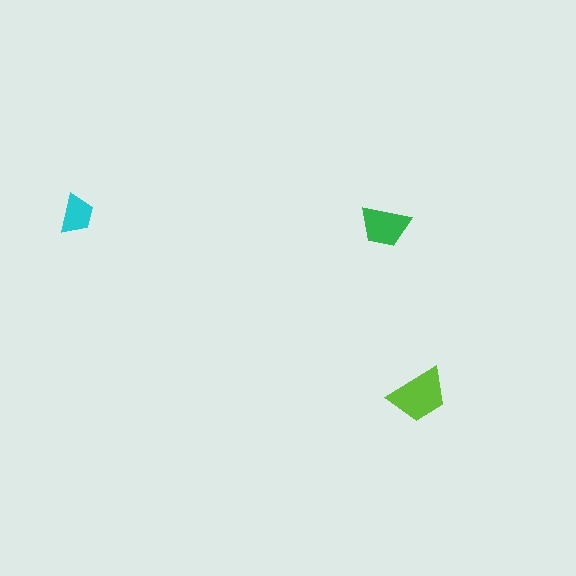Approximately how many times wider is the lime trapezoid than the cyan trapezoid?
About 1.5 times wider.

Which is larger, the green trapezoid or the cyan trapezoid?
The green one.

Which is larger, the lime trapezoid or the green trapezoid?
The lime one.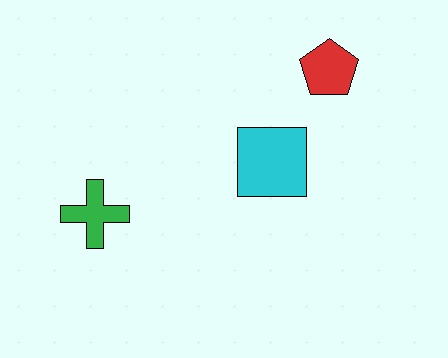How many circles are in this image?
There are no circles.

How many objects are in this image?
There are 3 objects.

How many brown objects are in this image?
There are no brown objects.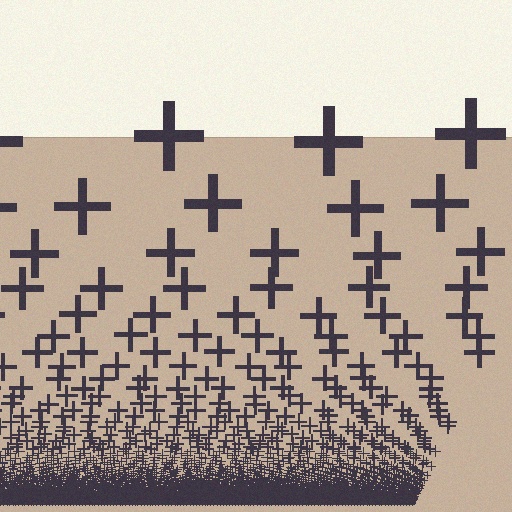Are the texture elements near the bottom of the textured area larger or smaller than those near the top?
Smaller. The gradient is inverted — elements near the bottom are smaller and denser.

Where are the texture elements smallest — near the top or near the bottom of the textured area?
Near the bottom.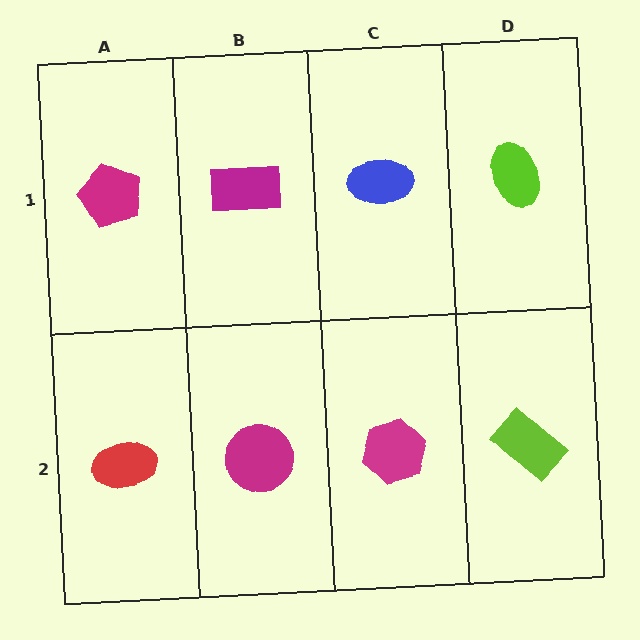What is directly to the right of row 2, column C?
A lime rectangle.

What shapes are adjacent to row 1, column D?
A lime rectangle (row 2, column D), a blue ellipse (row 1, column C).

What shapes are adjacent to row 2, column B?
A magenta rectangle (row 1, column B), a red ellipse (row 2, column A), a magenta hexagon (row 2, column C).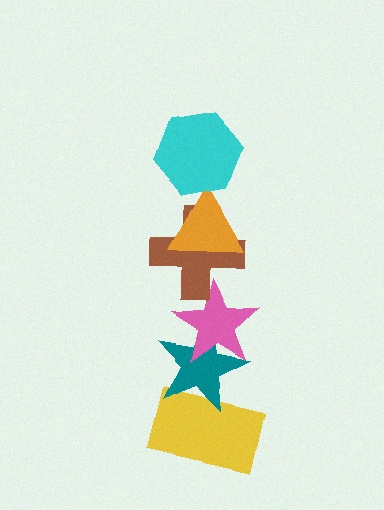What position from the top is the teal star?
The teal star is 5th from the top.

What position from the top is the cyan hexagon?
The cyan hexagon is 1st from the top.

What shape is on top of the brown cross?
The orange triangle is on top of the brown cross.